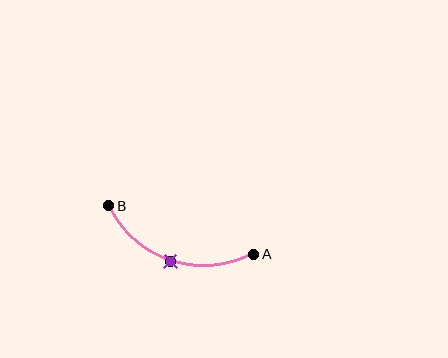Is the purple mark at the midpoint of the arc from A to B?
Yes. The purple mark lies on the arc at equal arc-length from both A and B — it is the arc midpoint.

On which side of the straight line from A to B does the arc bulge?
The arc bulges below the straight line connecting A and B.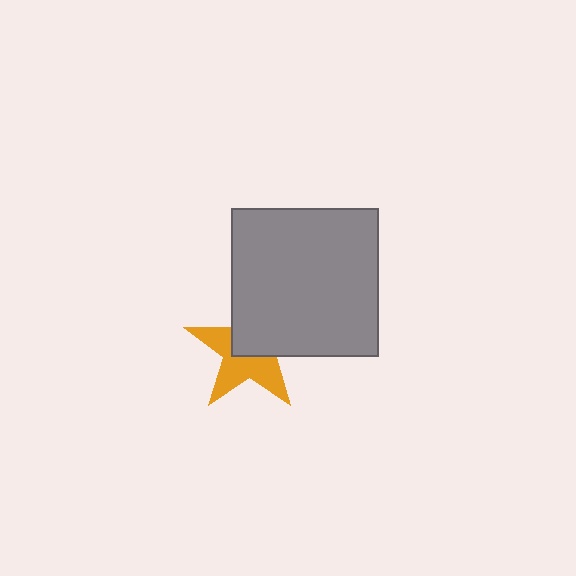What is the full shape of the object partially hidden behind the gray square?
The partially hidden object is an orange star.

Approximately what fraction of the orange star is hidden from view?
Roughly 48% of the orange star is hidden behind the gray square.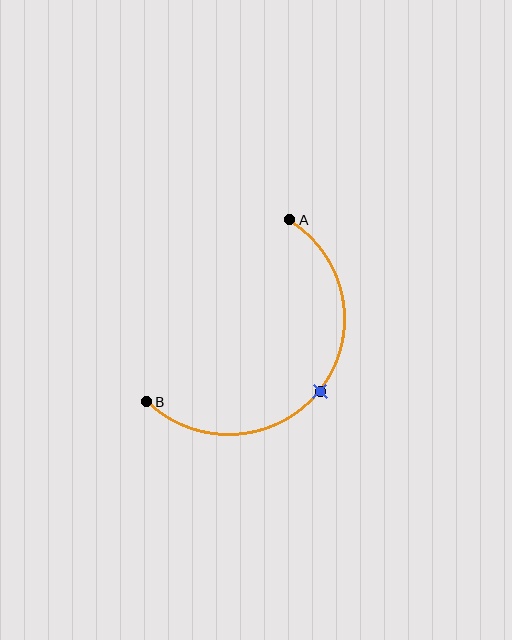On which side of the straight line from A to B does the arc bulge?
The arc bulges below and to the right of the straight line connecting A and B.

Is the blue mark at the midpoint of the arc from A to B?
Yes. The blue mark lies on the arc at equal arc-length from both A and B — it is the arc midpoint.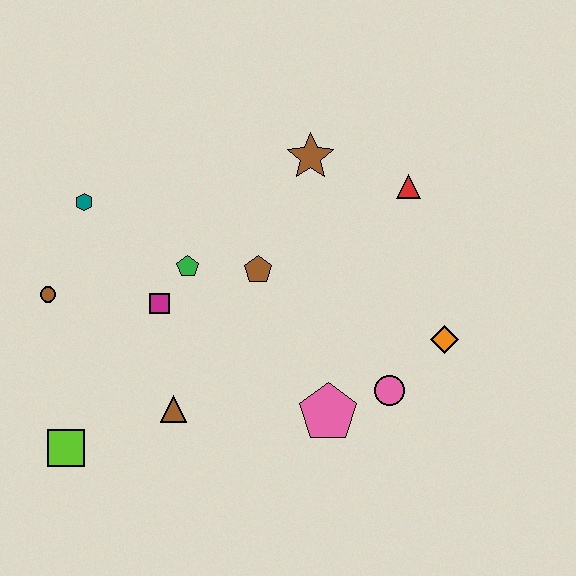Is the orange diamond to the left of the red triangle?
No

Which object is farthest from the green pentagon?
The orange diamond is farthest from the green pentagon.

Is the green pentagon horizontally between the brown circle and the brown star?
Yes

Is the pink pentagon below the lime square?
No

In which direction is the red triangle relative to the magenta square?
The red triangle is to the right of the magenta square.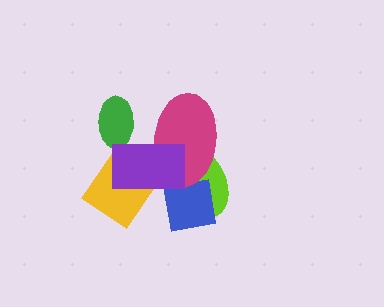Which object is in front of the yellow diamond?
The purple rectangle is in front of the yellow diamond.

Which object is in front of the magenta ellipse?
The purple rectangle is in front of the magenta ellipse.